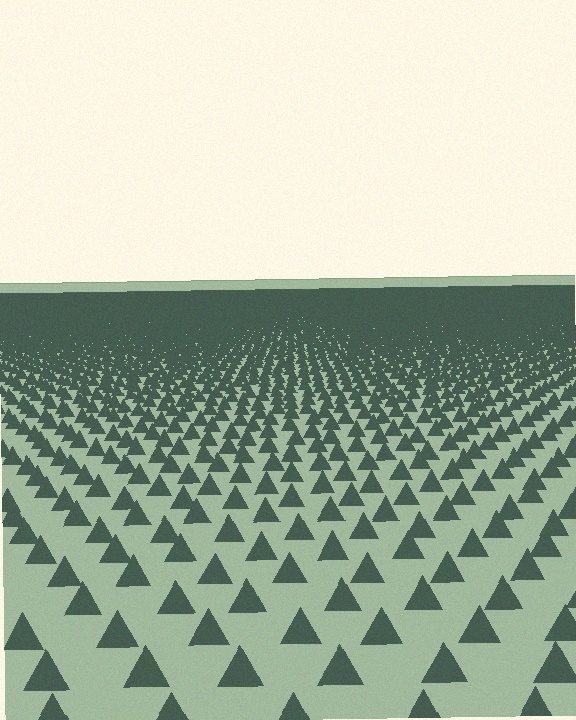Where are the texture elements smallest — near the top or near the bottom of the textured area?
Near the top.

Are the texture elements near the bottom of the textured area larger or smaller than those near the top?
Larger. Near the bottom, elements are closer to the viewer and appear at a bigger on-screen size.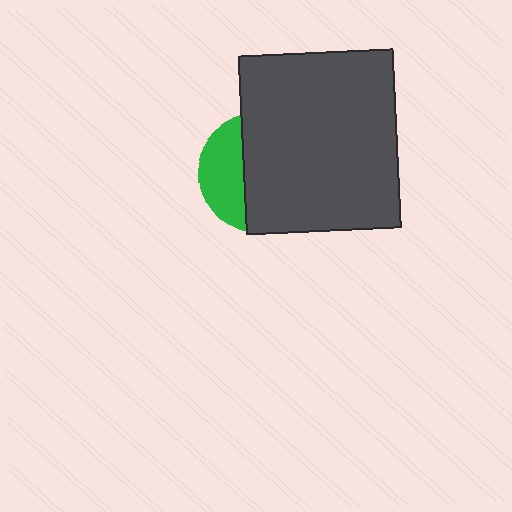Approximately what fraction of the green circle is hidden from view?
Roughly 66% of the green circle is hidden behind the dark gray rectangle.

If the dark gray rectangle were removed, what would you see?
You would see the complete green circle.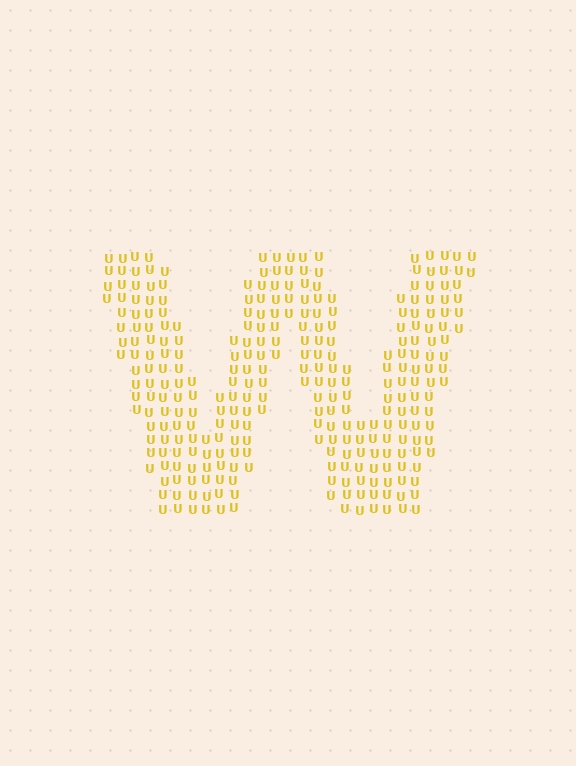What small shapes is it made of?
It is made of small letter U's.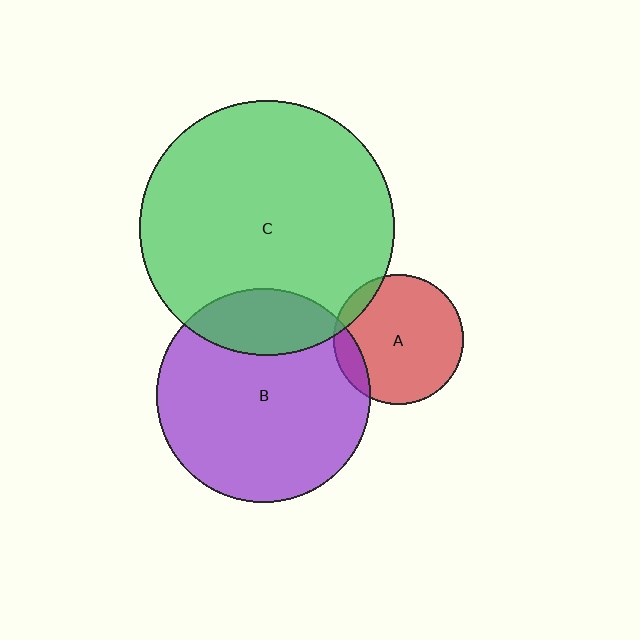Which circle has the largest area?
Circle C (green).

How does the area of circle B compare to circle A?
Approximately 2.7 times.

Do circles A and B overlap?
Yes.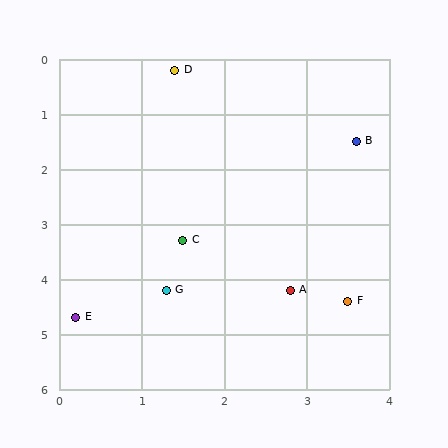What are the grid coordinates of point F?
Point F is at approximately (3.5, 4.4).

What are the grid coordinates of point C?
Point C is at approximately (1.5, 3.3).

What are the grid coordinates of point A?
Point A is at approximately (2.8, 4.2).